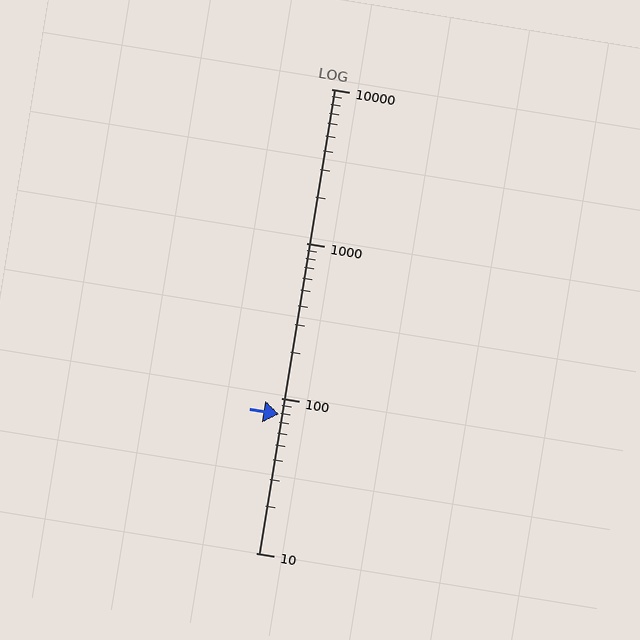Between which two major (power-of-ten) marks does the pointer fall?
The pointer is between 10 and 100.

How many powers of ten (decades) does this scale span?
The scale spans 3 decades, from 10 to 10000.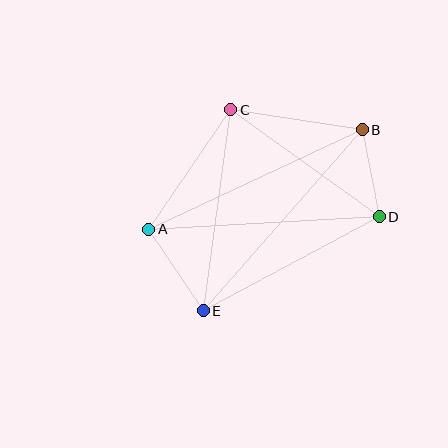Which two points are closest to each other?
Points B and D are closest to each other.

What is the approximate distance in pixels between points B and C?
The distance between B and C is approximately 133 pixels.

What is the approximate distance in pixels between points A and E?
The distance between A and E is approximately 98 pixels.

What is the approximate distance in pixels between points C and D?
The distance between C and D is approximately 183 pixels.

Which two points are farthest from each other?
Points B and E are farthest from each other.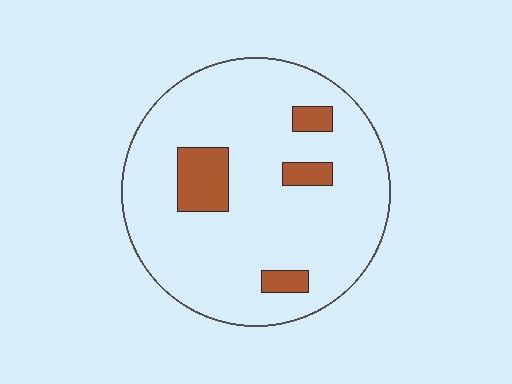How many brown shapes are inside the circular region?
4.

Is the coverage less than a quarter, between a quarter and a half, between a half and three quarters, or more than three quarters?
Less than a quarter.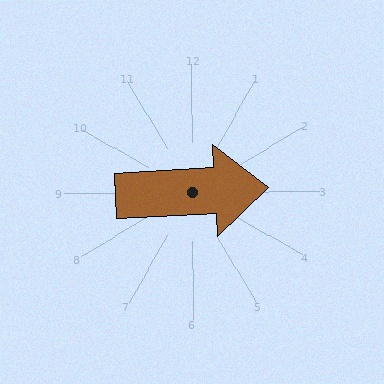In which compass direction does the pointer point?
East.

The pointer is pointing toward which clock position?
Roughly 3 o'clock.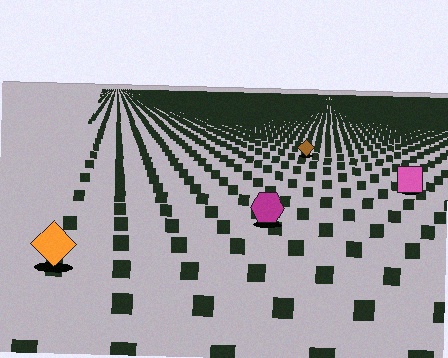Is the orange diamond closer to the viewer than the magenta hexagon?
Yes. The orange diamond is closer — you can tell from the texture gradient: the ground texture is coarser near it.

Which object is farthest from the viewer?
The brown diamond is farthest from the viewer. It appears smaller and the ground texture around it is denser.